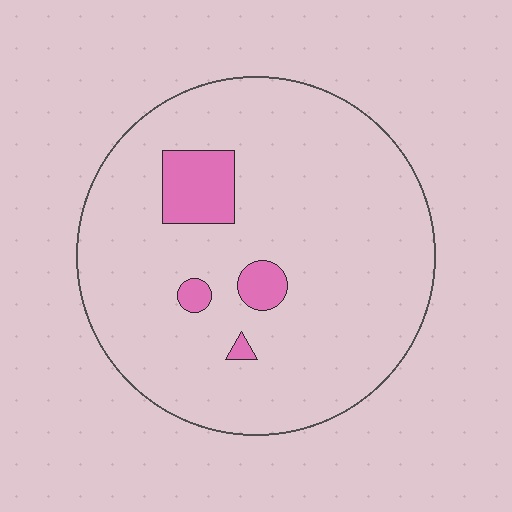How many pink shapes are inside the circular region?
4.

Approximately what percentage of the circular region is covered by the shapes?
Approximately 10%.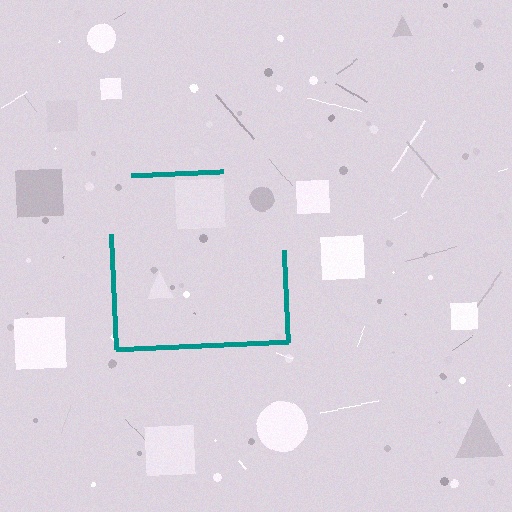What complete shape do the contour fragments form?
The contour fragments form a square.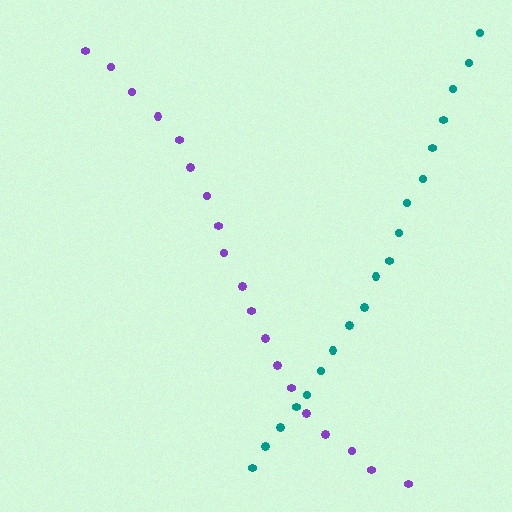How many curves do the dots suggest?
There are 2 distinct paths.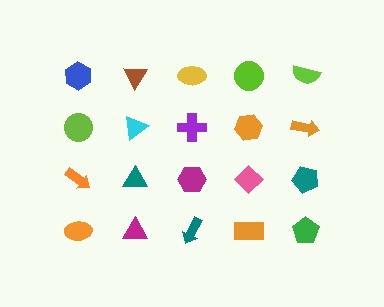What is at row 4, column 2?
A magenta triangle.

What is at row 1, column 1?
A blue hexagon.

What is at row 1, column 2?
A brown triangle.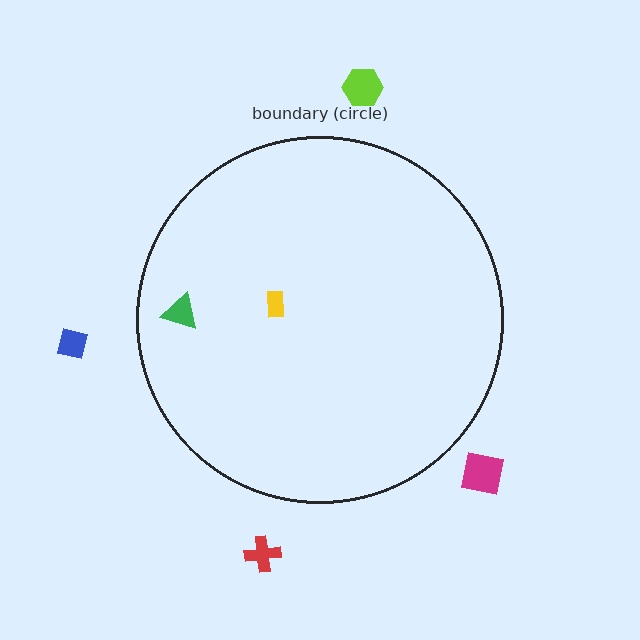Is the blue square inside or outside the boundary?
Outside.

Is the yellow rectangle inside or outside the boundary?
Inside.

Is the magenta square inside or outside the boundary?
Outside.